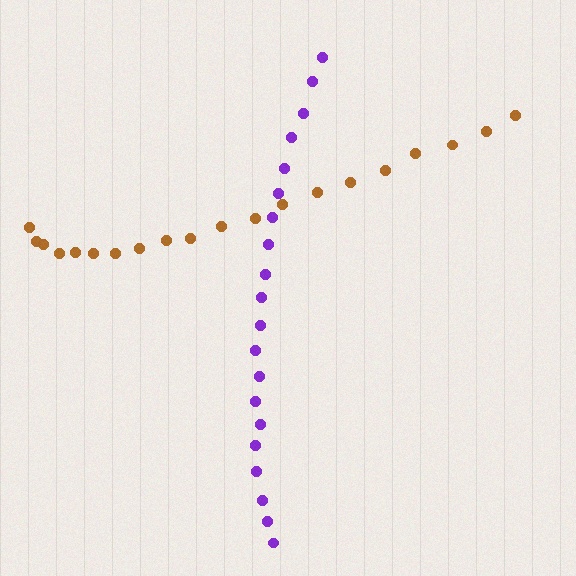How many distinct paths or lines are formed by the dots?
There are 2 distinct paths.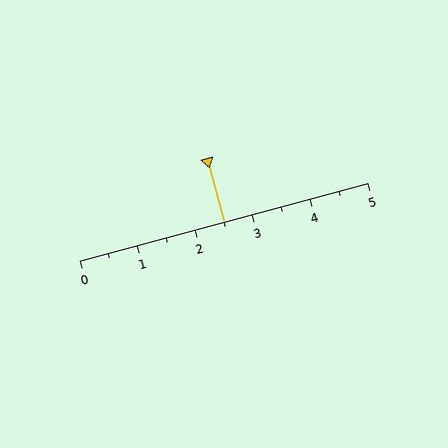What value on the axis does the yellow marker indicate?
The marker indicates approximately 2.5.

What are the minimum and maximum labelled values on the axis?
The axis runs from 0 to 5.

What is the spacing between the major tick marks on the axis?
The major ticks are spaced 1 apart.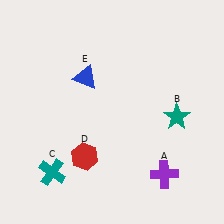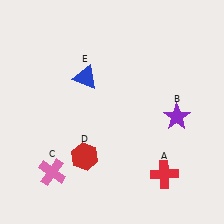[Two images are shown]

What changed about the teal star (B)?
In Image 1, B is teal. In Image 2, it changed to purple.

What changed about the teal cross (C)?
In Image 1, C is teal. In Image 2, it changed to pink.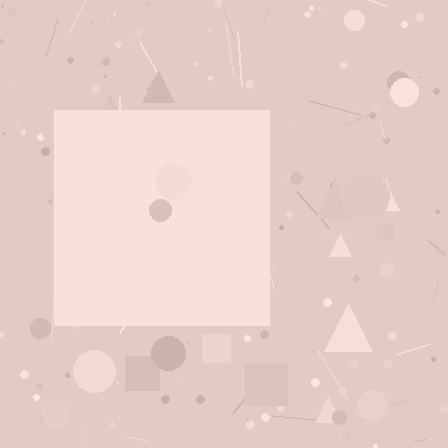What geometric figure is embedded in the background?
A square is embedded in the background.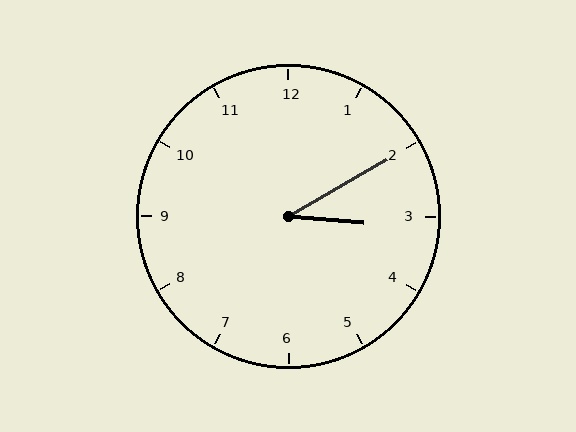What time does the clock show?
3:10.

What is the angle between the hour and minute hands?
Approximately 35 degrees.